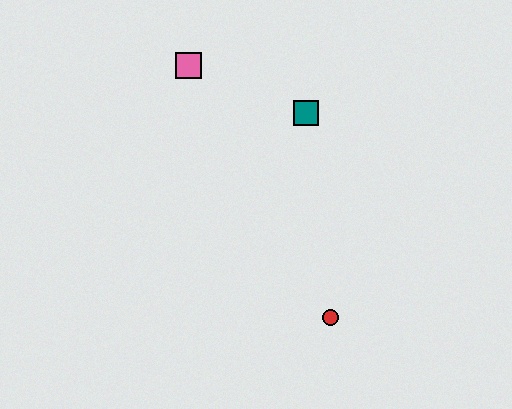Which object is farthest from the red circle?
The pink square is farthest from the red circle.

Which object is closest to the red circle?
The teal square is closest to the red circle.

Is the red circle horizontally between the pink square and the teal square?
No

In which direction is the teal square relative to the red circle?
The teal square is above the red circle.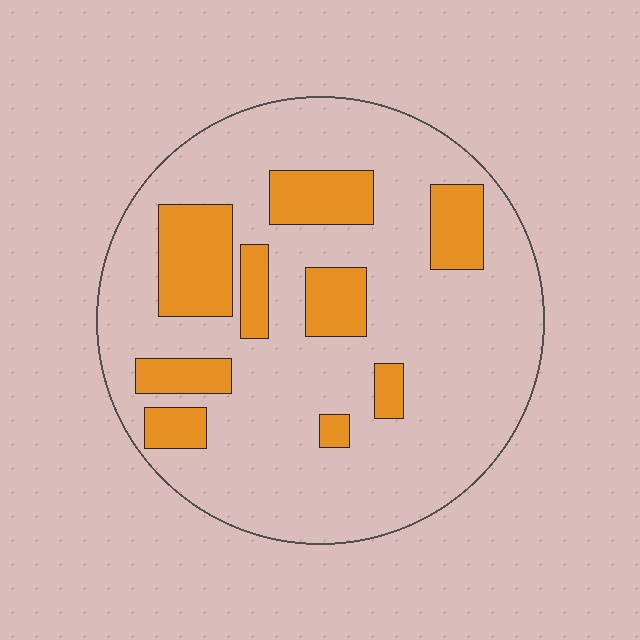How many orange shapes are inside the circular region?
9.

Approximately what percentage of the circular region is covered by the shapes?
Approximately 20%.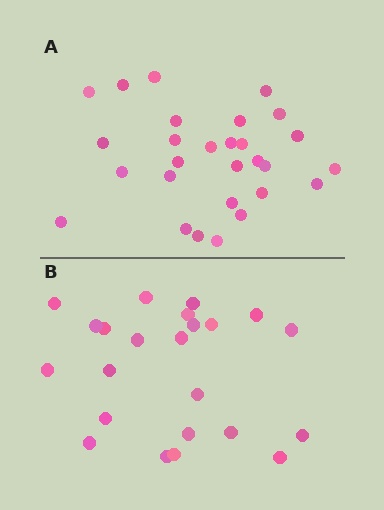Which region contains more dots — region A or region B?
Region A (the top region) has more dots.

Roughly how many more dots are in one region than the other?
Region A has about 5 more dots than region B.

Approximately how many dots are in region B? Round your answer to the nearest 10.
About 20 dots. (The exact count is 23, which rounds to 20.)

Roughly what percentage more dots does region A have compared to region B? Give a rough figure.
About 20% more.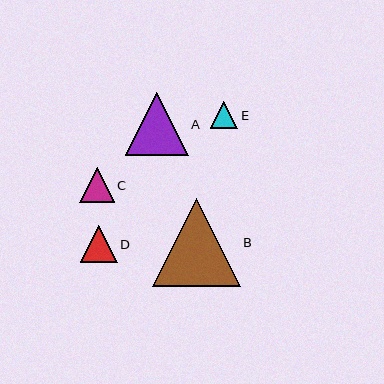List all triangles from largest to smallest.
From largest to smallest: B, A, D, C, E.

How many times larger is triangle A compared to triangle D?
Triangle A is approximately 1.7 times the size of triangle D.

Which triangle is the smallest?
Triangle E is the smallest with a size of approximately 27 pixels.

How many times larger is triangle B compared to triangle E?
Triangle B is approximately 3.2 times the size of triangle E.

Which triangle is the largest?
Triangle B is the largest with a size of approximately 88 pixels.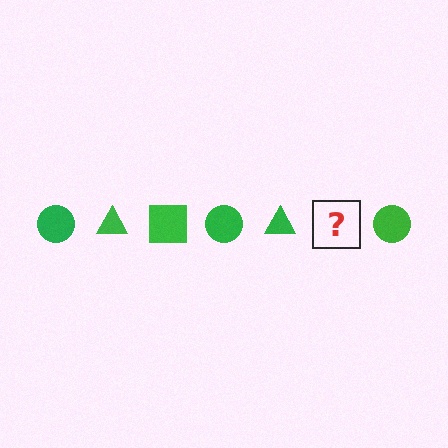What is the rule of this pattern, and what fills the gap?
The rule is that the pattern cycles through circle, triangle, square shapes in green. The gap should be filled with a green square.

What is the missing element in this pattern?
The missing element is a green square.